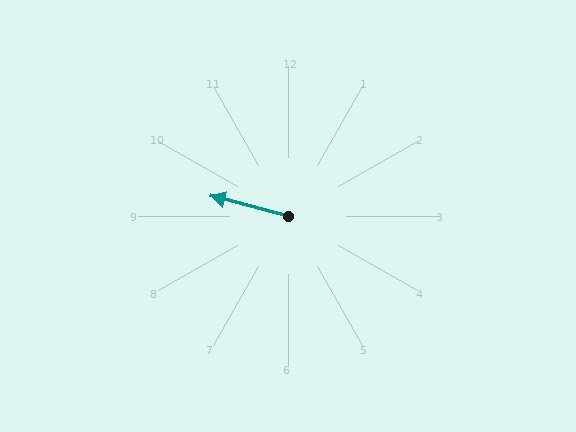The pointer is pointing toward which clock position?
Roughly 9 o'clock.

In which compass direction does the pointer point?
West.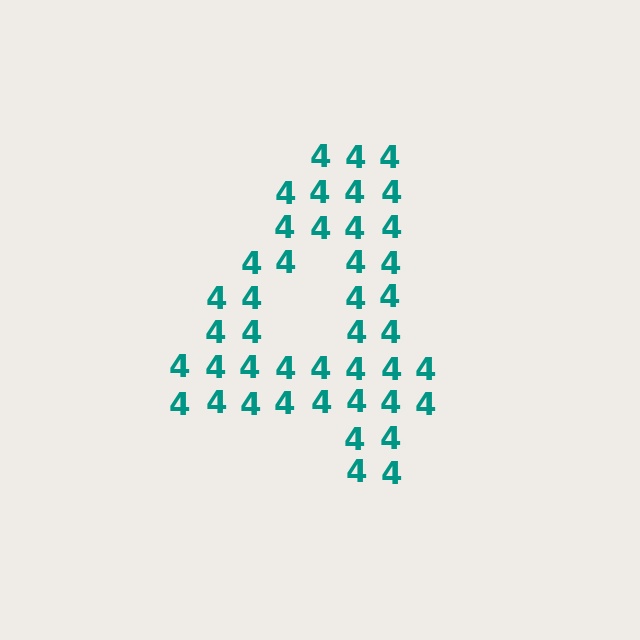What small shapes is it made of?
It is made of small digit 4's.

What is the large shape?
The large shape is the digit 4.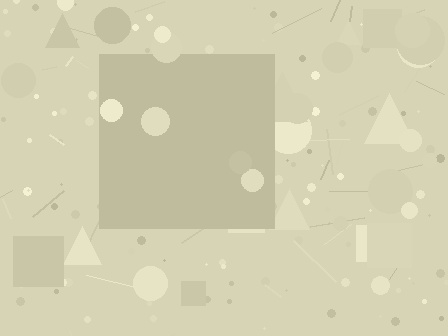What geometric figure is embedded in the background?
A square is embedded in the background.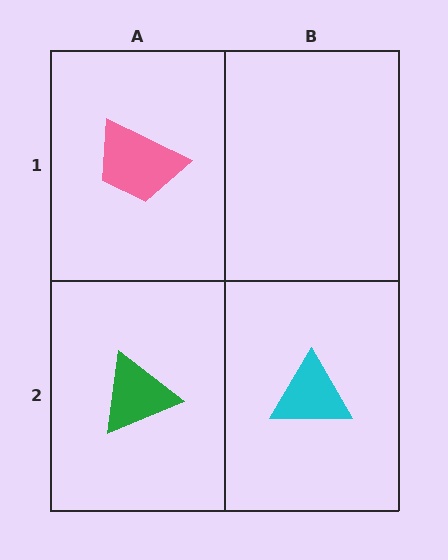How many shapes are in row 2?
2 shapes.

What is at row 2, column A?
A green triangle.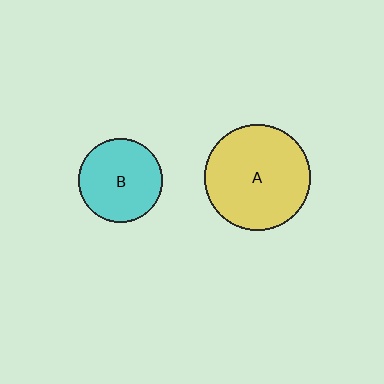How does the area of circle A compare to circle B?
Approximately 1.6 times.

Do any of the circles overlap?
No, none of the circles overlap.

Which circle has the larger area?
Circle A (yellow).